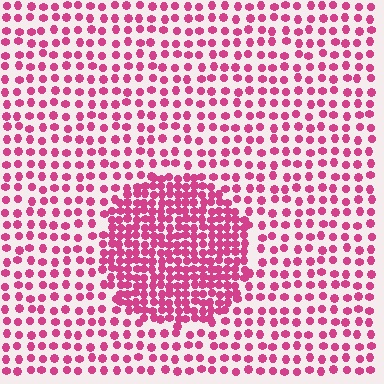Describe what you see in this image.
The image contains small magenta elements arranged at two different densities. A circle-shaped region is visible where the elements are more densely packed than the surrounding area.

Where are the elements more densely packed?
The elements are more densely packed inside the circle boundary.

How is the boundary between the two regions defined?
The boundary is defined by a change in element density (approximately 2.2x ratio). All elements are the same color, size, and shape.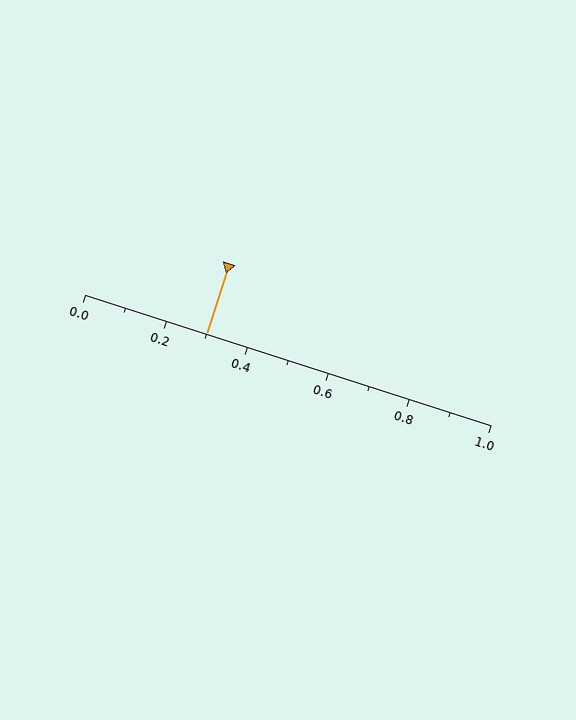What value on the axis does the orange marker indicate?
The marker indicates approximately 0.3.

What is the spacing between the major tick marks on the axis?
The major ticks are spaced 0.2 apart.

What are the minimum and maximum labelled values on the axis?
The axis runs from 0.0 to 1.0.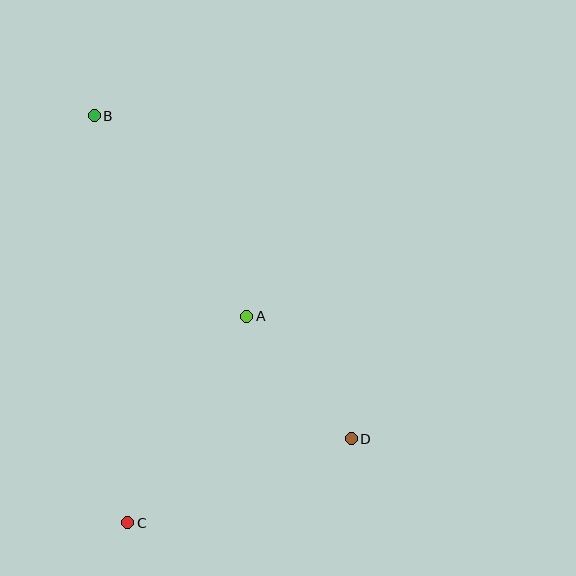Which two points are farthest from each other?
Points B and D are farthest from each other.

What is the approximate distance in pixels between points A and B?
The distance between A and B is approximately 252 pixels.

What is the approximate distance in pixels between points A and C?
The distance between A and C is approximately 238 pixels.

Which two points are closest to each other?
Points A and D are closest to each other.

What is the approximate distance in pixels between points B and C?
The distance between B and C is approximately 408 pixels.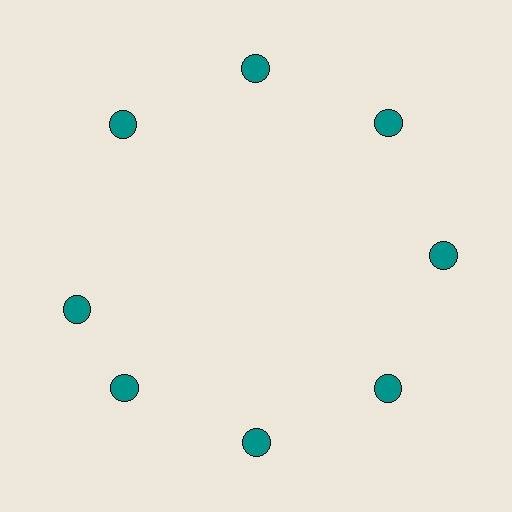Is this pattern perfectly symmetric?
No. The 8 teal circles are arranged in a ring, but one element near the 9 o'clock position is rotated out of alignment along the ring, breaking the 8-fold rotational symmetry.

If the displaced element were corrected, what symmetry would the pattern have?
It would have 8-fold rotational symmetry — the pattern would map onto itself every 45 degrees.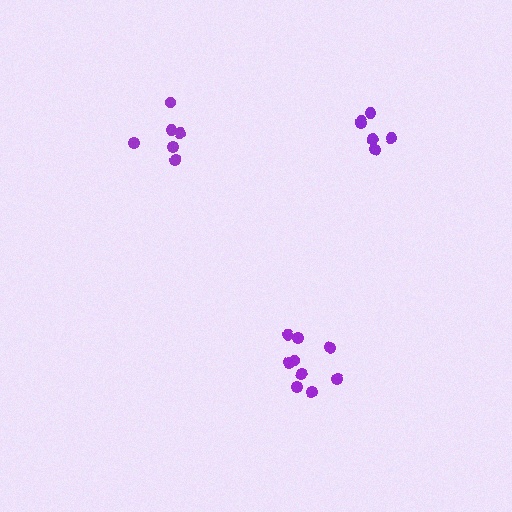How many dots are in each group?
Group 1: 6 dots, Group 2: 6 dots, Group 3: 9 dots (21 total).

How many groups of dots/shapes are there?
There are 3 groups.